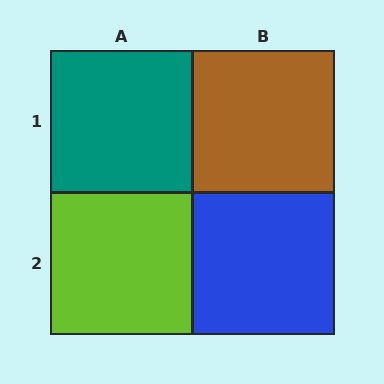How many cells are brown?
1 cell is brown.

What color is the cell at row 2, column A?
Lime.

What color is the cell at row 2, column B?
Blue.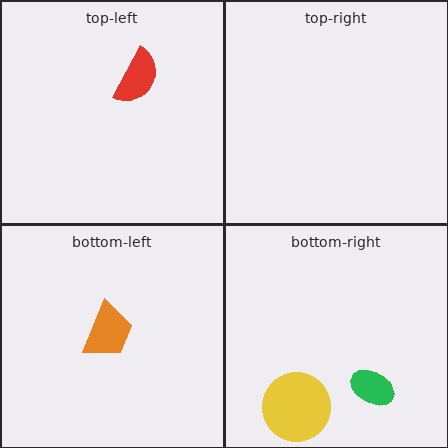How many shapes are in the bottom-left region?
1.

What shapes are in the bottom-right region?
The green ellipse, the yellow circle.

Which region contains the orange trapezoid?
The bottom-left region.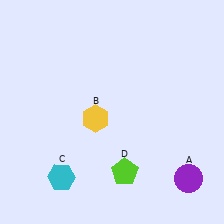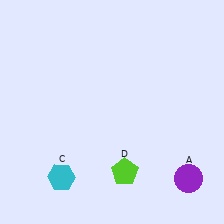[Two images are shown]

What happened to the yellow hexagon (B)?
The yellow hexagon (B) was removed in Image 2. It was in the bottom-left area of Image 1.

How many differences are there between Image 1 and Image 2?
There is 1 difference between the two images.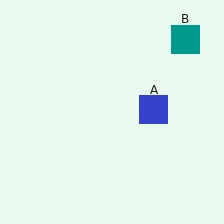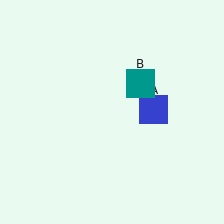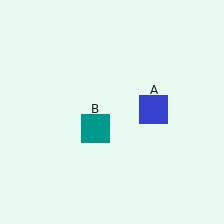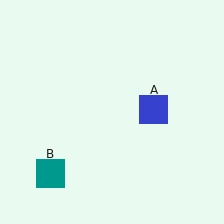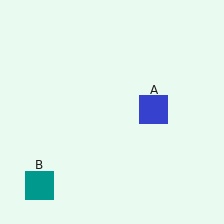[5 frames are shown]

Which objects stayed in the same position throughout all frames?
Blue square (object A) remained stationary.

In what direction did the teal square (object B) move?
The teal square (object B) moved down and to the left.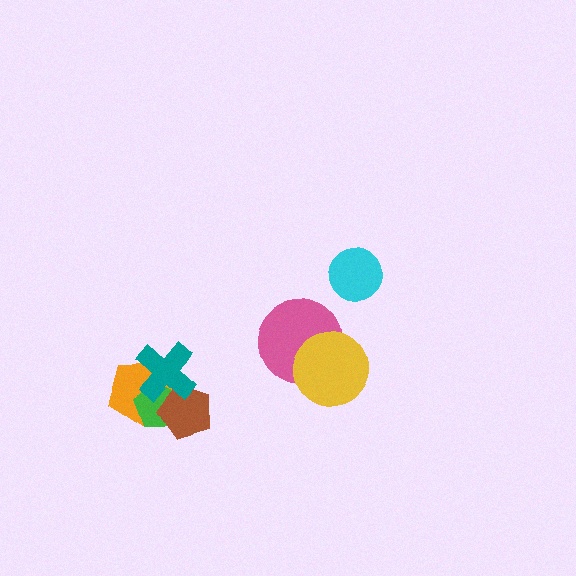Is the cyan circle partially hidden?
No, no other shape covers it.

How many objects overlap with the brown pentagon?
3 objects overlap with the brown pentagon.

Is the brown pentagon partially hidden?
Yes, it is partially covered by another shape.